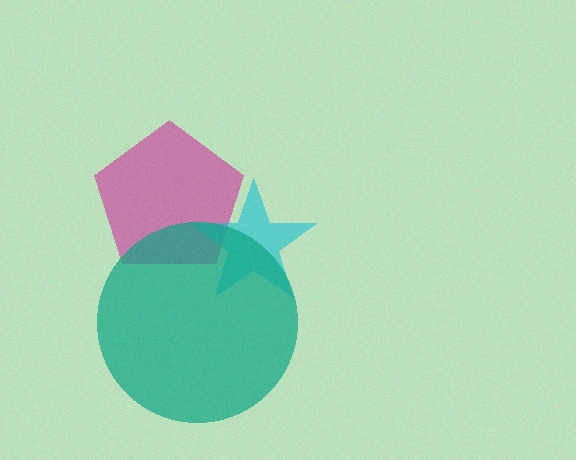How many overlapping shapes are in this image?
There are 3 overlapping shapes in the image.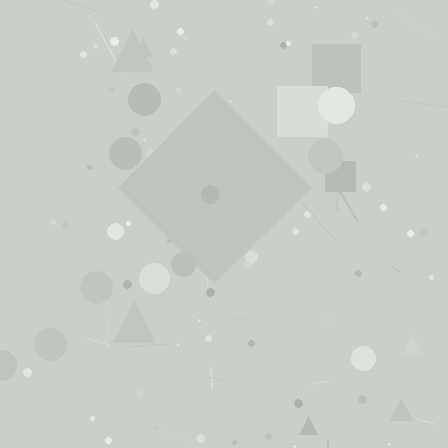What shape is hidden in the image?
A diamond is hidden in the image.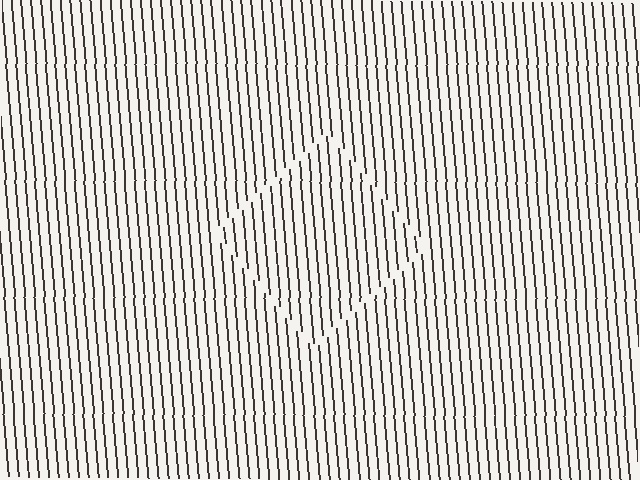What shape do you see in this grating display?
An illusory square. The interior of the shape contains the same grating, shifted by half a period — the contour is defined by the phase discontinuity where line-ends from the inner and outer gratings abut.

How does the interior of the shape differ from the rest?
The interior of the shape contains the same grating, shifted by half a period — the contour is defined by the phase discontinuity where line-ends from the inner and outer gratings abut.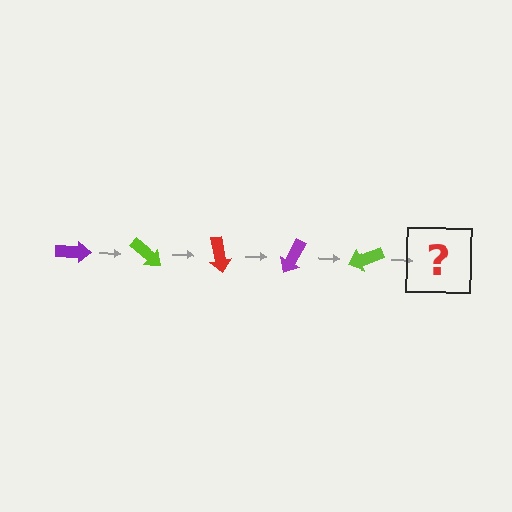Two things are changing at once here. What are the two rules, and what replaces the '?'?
The two rules are that it rotates 40 degrees each step and the color cycles through purple, lime, and red. The '?' should be a red arrow, rotated 200 degrees from the start.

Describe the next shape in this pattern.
It should be a red arrow, rotated 200 degrees from the start.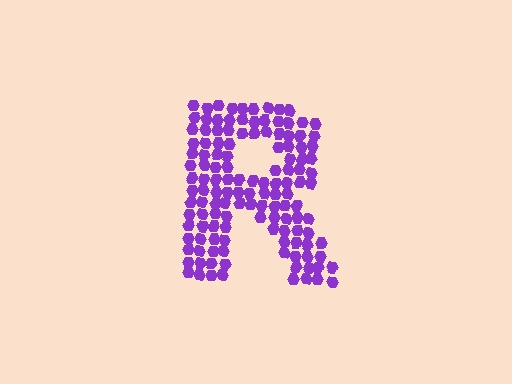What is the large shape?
The large shape is the letter R.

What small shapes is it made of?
It is made of small hexagons.